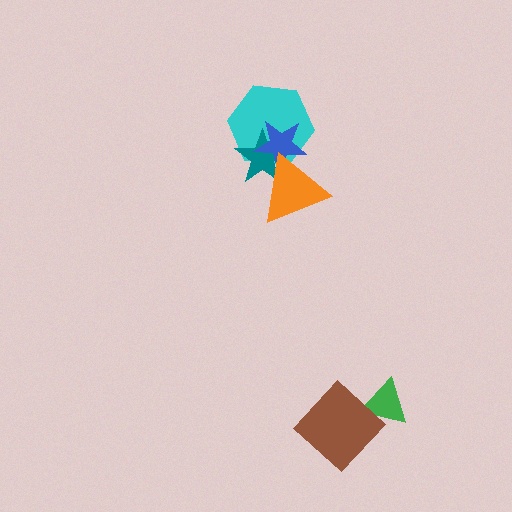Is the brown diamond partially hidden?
No, no other shape covers it.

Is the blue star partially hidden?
Yes, it is partially covered by another shape.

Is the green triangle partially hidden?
Yes, it is partially covered by another shape.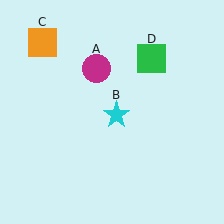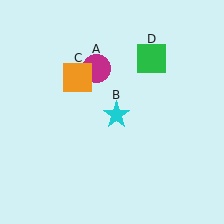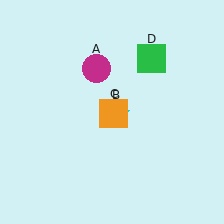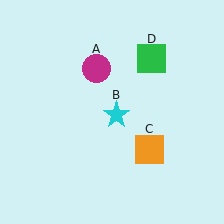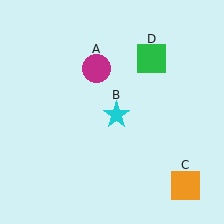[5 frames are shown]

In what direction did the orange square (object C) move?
The orange square (object C) moved down and to the right.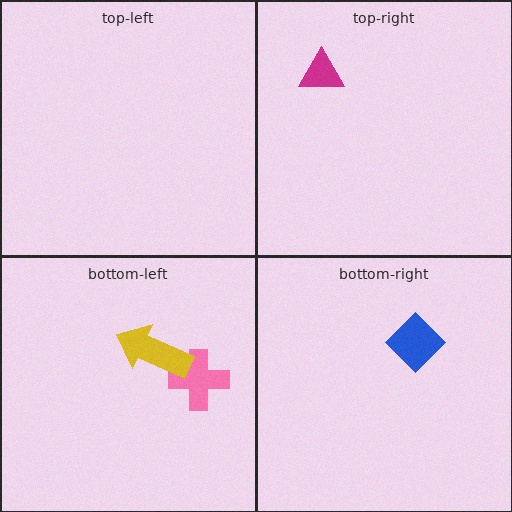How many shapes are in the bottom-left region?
2.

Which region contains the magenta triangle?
The top-right region.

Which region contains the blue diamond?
The bottom-right region.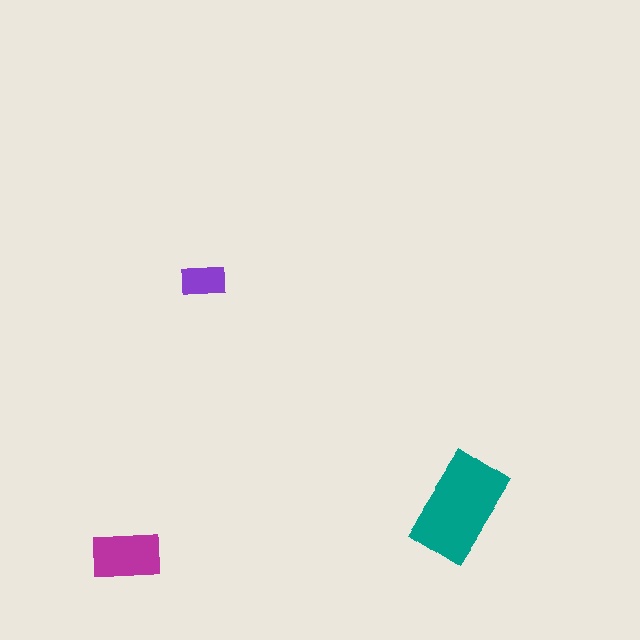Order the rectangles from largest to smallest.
the teal one, the magenta one, the purple one.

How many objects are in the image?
There are 3 objects in the image.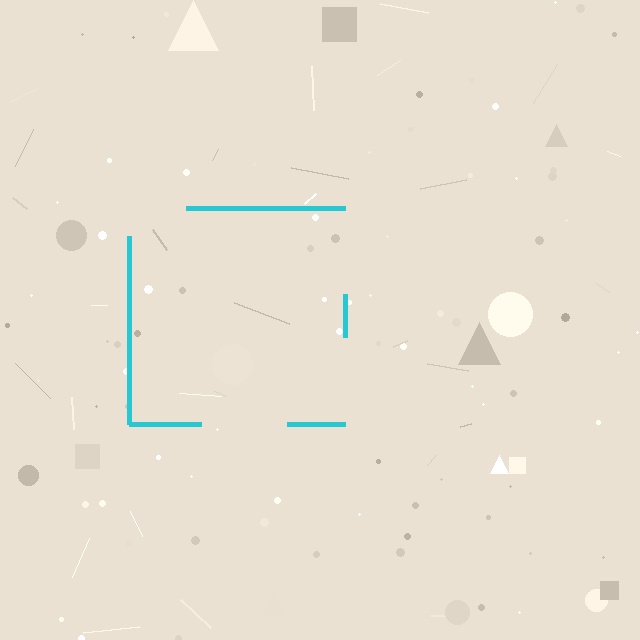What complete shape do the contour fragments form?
The contour fragments form a square.